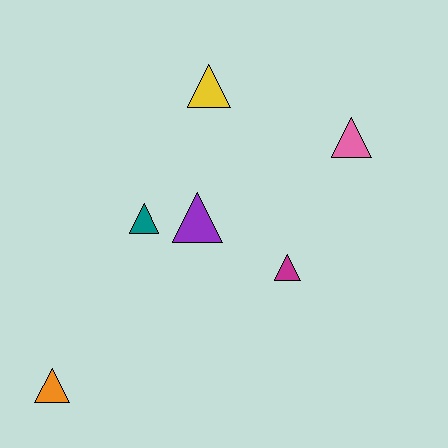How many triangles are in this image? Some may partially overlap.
There are 6 triangles.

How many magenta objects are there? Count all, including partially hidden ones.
There is 1 magenta object.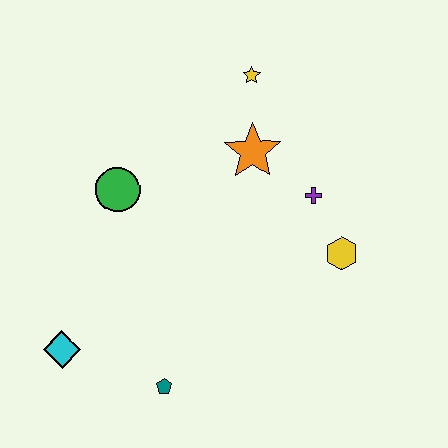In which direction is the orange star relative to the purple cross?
The orange star is to the left of the purple cross.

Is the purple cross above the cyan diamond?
Yes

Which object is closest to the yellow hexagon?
The purple cross is closest to the yellow hexagon.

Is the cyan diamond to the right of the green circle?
No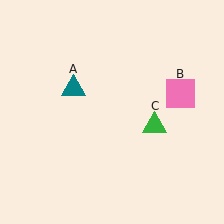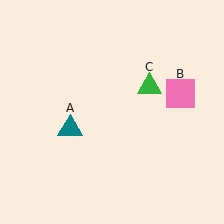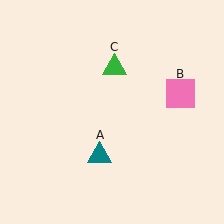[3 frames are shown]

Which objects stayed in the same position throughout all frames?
Pink square (object B) remained stationary.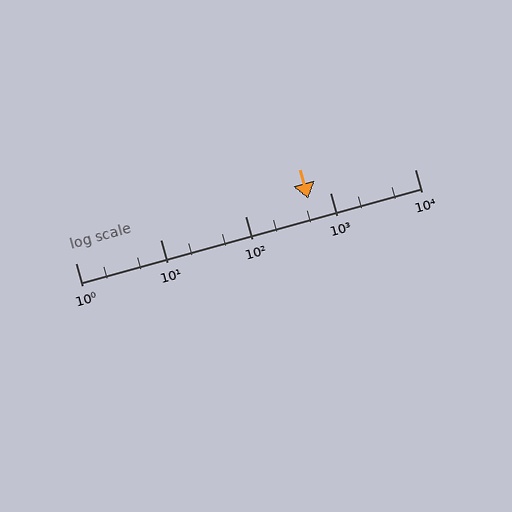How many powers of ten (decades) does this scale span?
The scale spans 4 decades, from 1 to 10000.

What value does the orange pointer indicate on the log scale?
The pointer indicates approximately 550.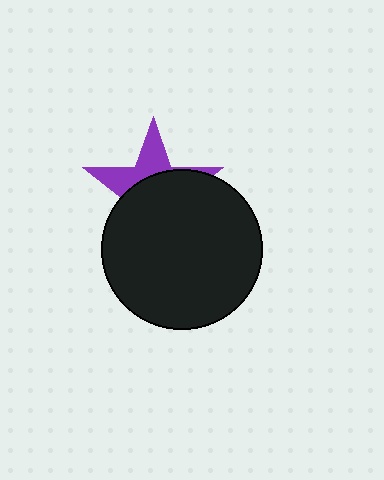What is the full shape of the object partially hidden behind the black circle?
The partially hidden object is a purple star.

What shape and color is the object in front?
The object in front is a black circle.